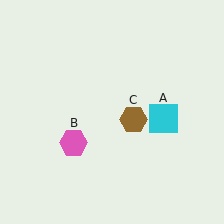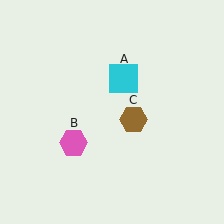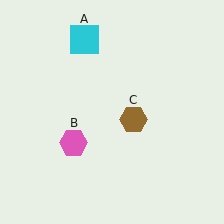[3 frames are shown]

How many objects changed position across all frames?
1 object changed position: cyan square (object A).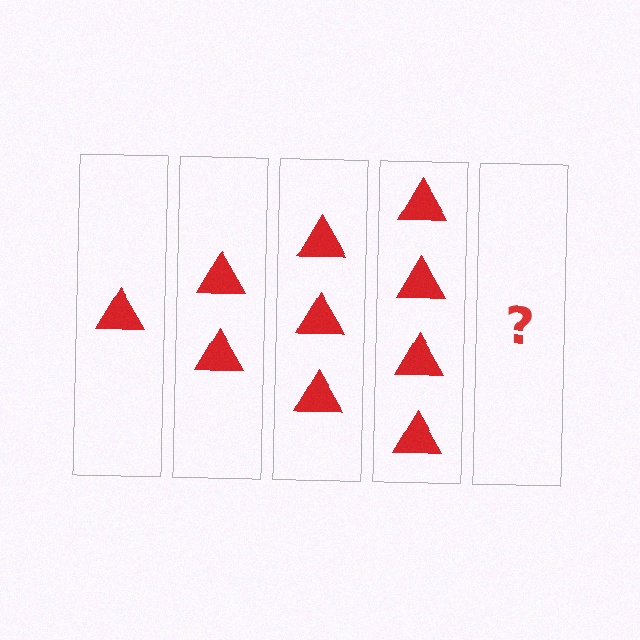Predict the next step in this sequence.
The next step is 5 triangles.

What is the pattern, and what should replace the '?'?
The pattern is that each step adds one more triangle. The '?' should be 5 triangles.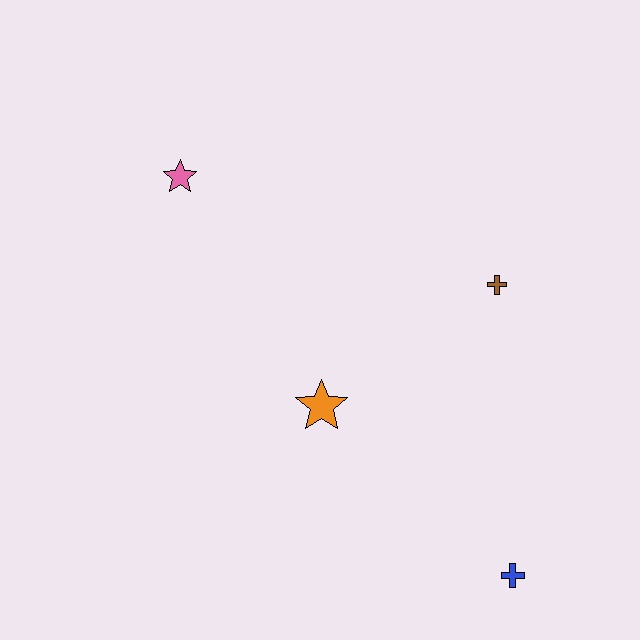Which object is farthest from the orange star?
The pink star is farthest from the orange star.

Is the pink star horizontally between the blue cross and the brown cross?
No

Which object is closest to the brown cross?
The orange star is closest to the brown cross.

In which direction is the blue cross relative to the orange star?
The blue cross is to the right of the orange star.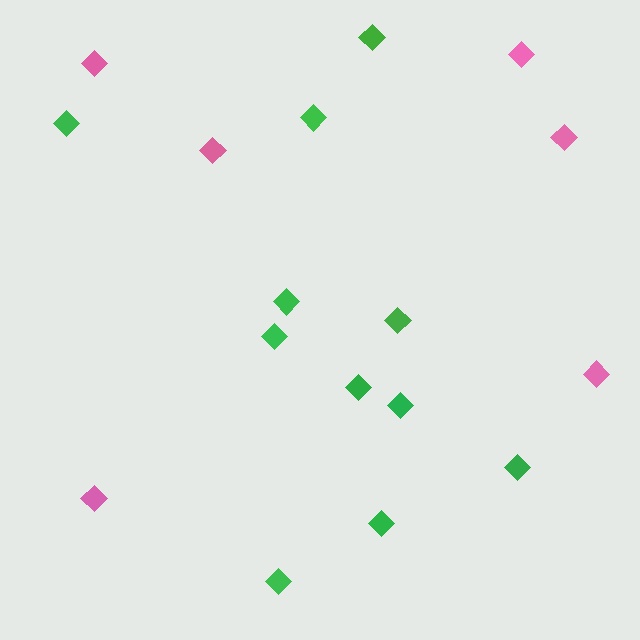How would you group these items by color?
There are 2 groups: one group of green diamonds (11) and one group of pink diamonds (6).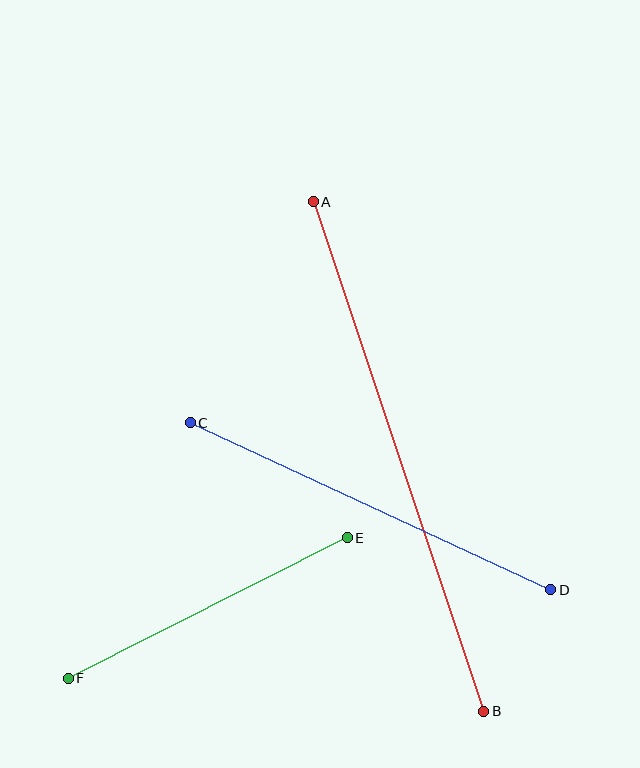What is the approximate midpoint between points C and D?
The midpoint is at approximately (371, 506) pixels.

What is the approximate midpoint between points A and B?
The midpoint is at approximately (399, 457) pixels.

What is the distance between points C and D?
The distance is approximately 397 pixels.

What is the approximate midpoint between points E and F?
The midpoint is at approximately (208, 608) pixels.